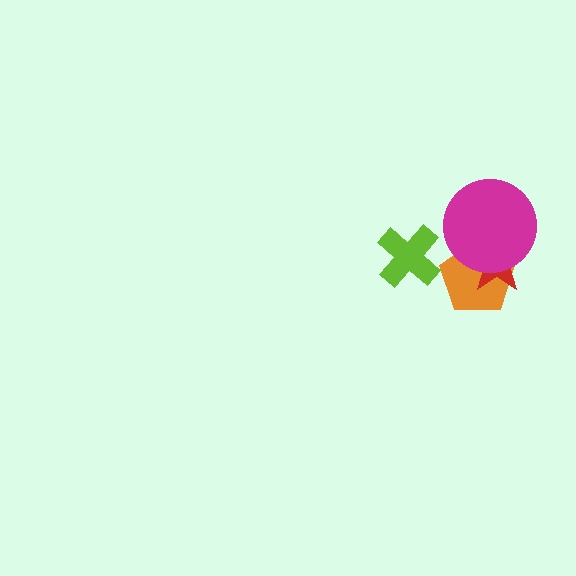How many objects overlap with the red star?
2 objects overlap with the red star.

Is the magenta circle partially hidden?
No, no other shape covers it.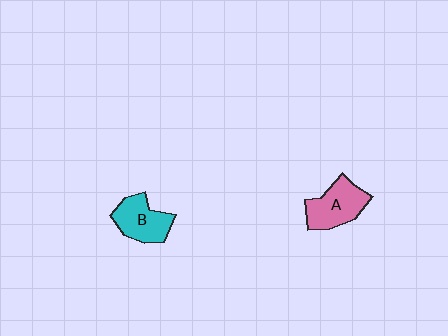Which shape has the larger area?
Shape A (pink).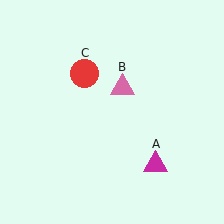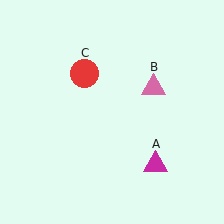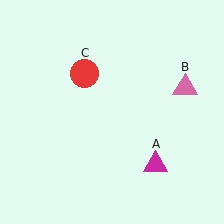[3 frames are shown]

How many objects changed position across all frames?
1 object changed position: pink triangle (object B).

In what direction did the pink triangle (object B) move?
The pink triangle (object B) moved right.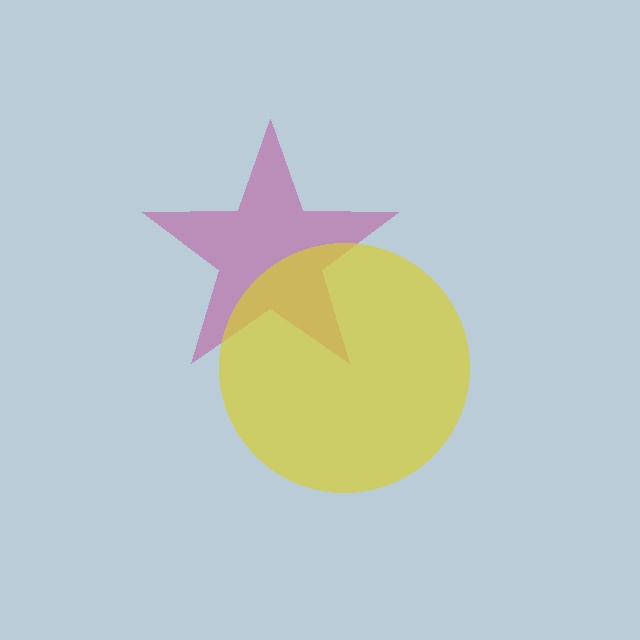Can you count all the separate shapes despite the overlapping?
Yes, there are 2 separate shapes.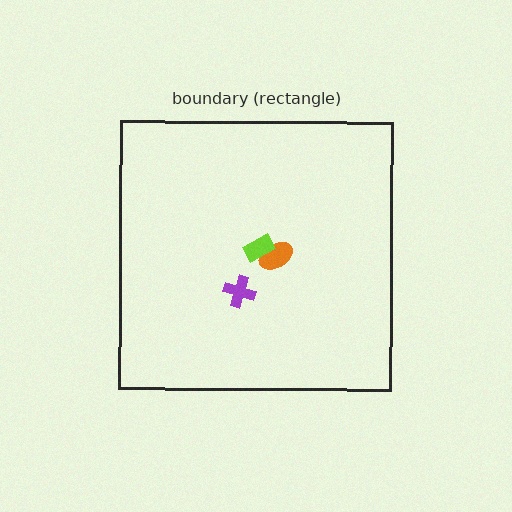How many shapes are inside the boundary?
3 inside, 0 outside.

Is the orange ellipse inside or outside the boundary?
Inside.